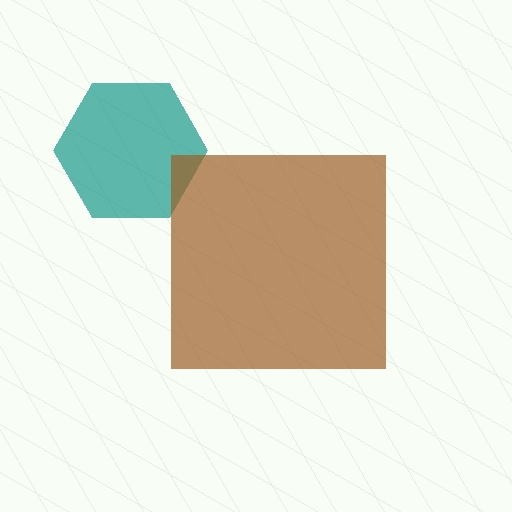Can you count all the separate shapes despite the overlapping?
Yes, there are 2 separate shapes.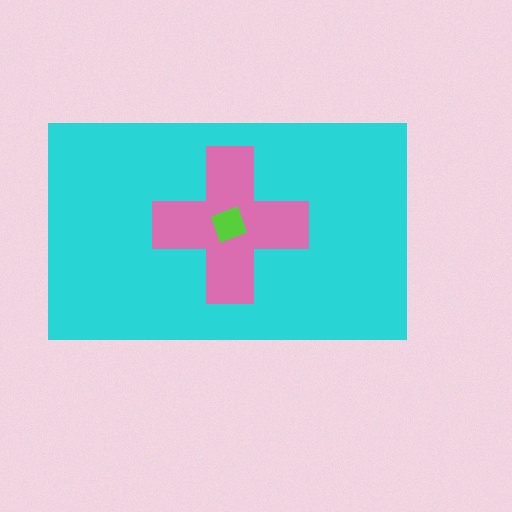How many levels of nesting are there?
3.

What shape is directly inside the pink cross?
The lime diamond.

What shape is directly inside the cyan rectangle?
The pink cross.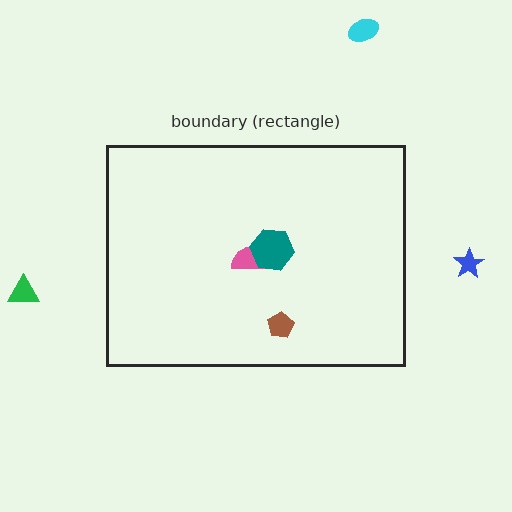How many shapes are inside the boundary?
3 inside, 3 outside.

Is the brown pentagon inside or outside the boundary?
Inside.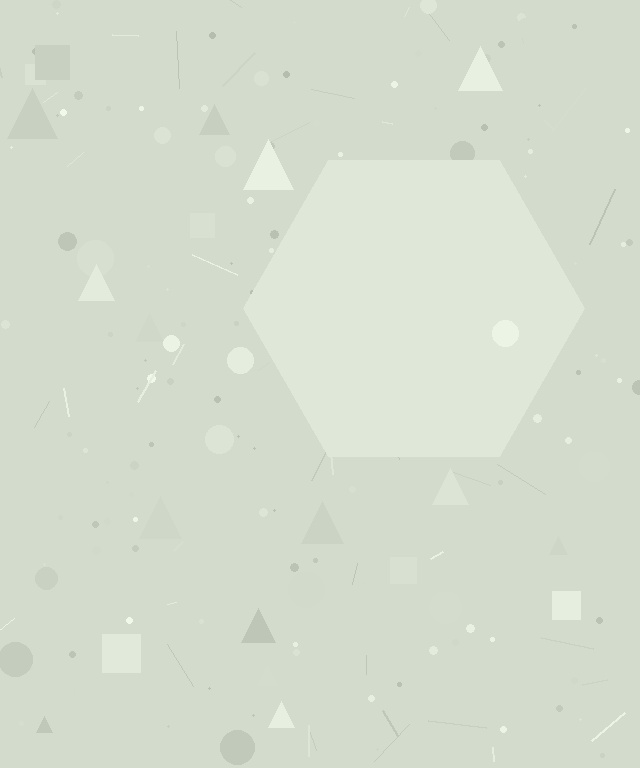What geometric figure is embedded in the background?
A hexagon is embedded in the background.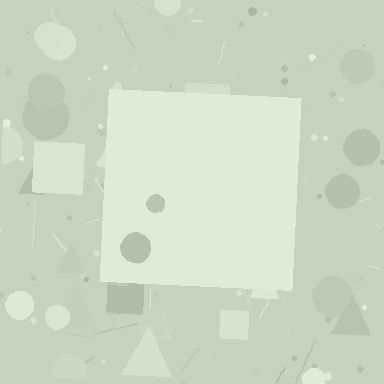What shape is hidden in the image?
A square is hidden in the image.